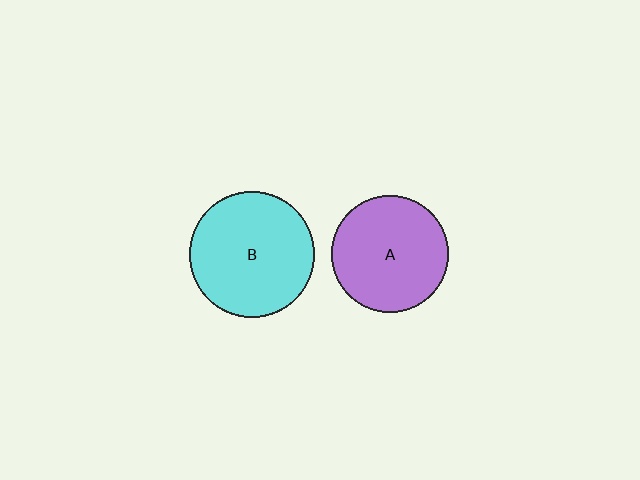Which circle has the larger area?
Circle B (cyan).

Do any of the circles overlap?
No, none of the circles overlap.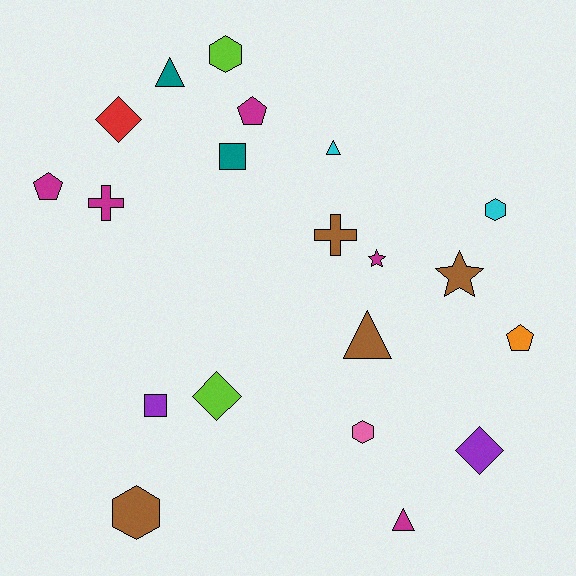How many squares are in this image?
There are 2 squares.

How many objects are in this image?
There are 20 objects.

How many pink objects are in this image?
There is 1 pink object.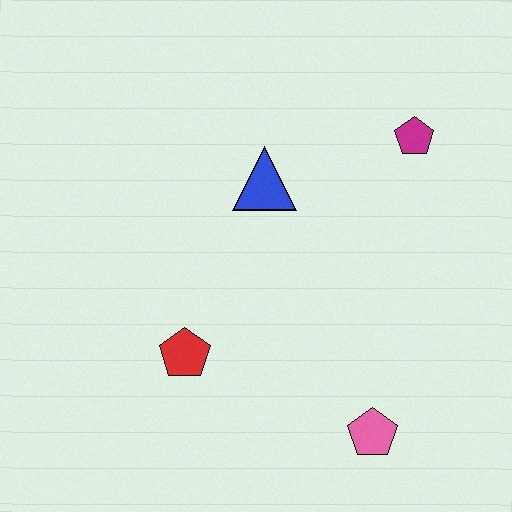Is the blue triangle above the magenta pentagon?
No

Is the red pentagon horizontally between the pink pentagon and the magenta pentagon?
No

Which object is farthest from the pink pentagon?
The magenta pentagon is farthest from the pink pentagon.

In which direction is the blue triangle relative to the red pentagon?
The blue triangle is above the red pentagon.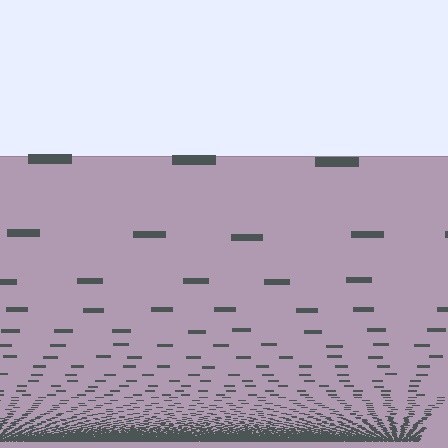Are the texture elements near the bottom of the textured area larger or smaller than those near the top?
Smaller. The gradient is inverted — elements near the bottom are smaller and denser.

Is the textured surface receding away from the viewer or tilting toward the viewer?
The surface appears to tilt toward the viewer. Texture elements get larger and sparser toward the top.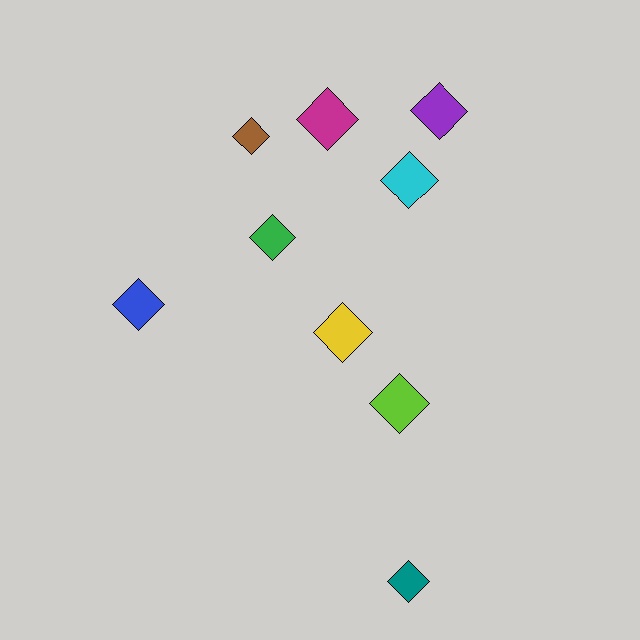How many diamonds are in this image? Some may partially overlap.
There are 9 diamonds.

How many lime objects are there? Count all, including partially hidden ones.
There is 1 lime object.